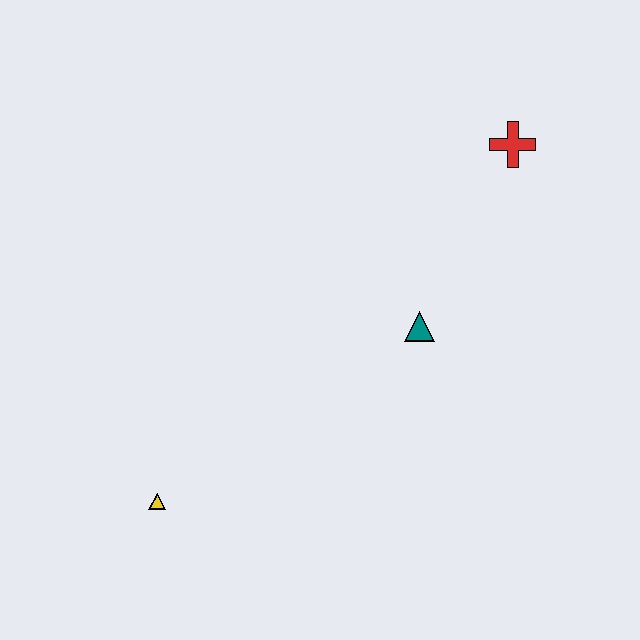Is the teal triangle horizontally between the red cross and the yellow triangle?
Yes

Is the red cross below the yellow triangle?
No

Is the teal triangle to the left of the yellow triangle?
No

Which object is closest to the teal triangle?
The red cross is closest to the teal triangle.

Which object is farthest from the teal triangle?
The yellow triangle is farthest from the teal triangle.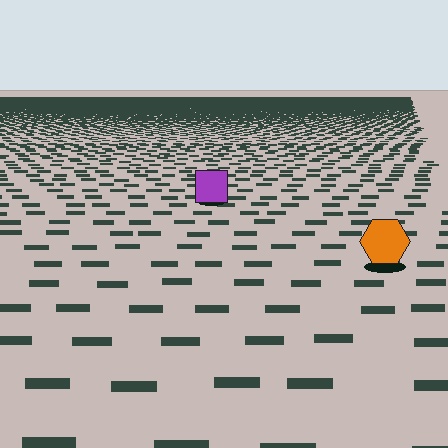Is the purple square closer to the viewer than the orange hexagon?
No. The orange hexagon is closer — you can tell from the texture gradient: the ground texture is coarser near it.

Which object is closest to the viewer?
The orange hexagon is closest. The texture marks near it are larger and more spread out.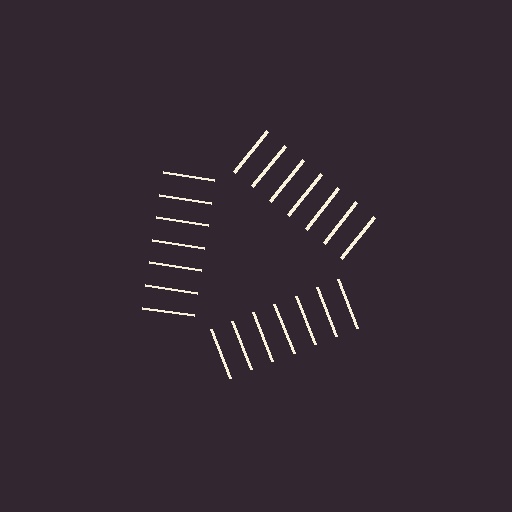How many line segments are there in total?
21 — 7 along each of the 3 edges.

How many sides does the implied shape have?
3 sides — the line-ends trace a triangle.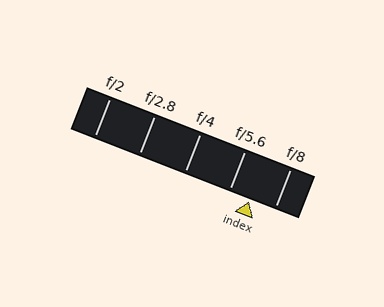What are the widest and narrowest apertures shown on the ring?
The widest aperture shown is f/2 and the narrowest is f/8.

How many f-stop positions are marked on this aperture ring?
There are 5 f-stop positions marked.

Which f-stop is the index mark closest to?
The index mark is closest to f/5.6.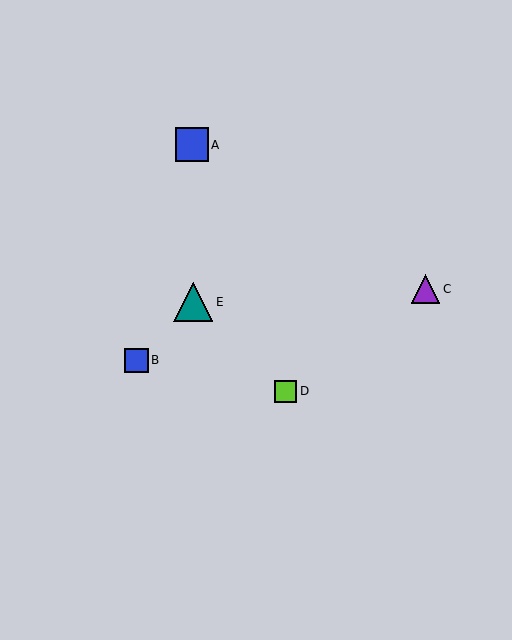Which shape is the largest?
The teal triangle (labeled E) is the largest.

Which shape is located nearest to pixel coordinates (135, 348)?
The blue square (labeled B) at (136, 360) is nearest to that location.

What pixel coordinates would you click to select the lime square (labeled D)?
Click at (286, 391) to select the lime square D.